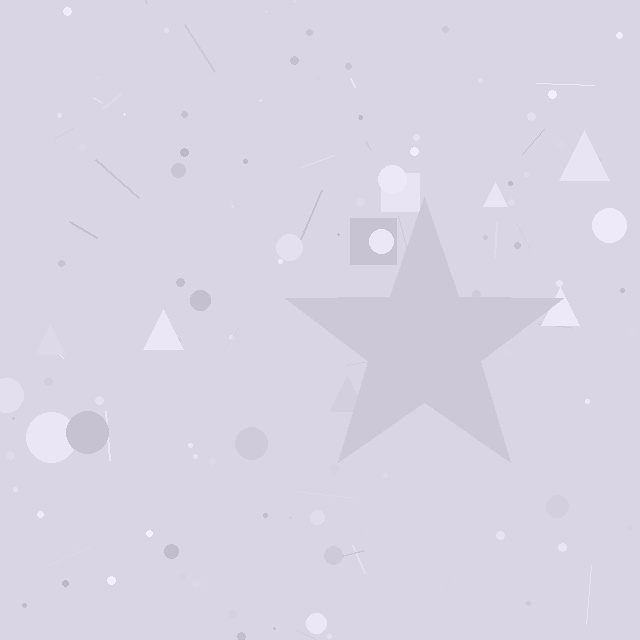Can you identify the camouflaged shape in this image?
The camouflaged shape is a star.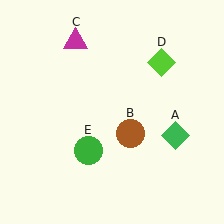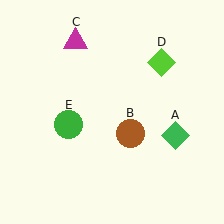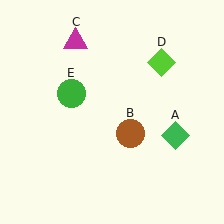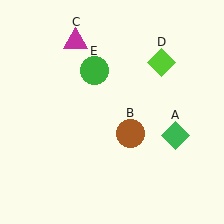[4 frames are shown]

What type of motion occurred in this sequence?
The green circle (object E) rotated clockwise around the center of the scene.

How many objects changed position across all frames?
1 object changed position: green circle (object E).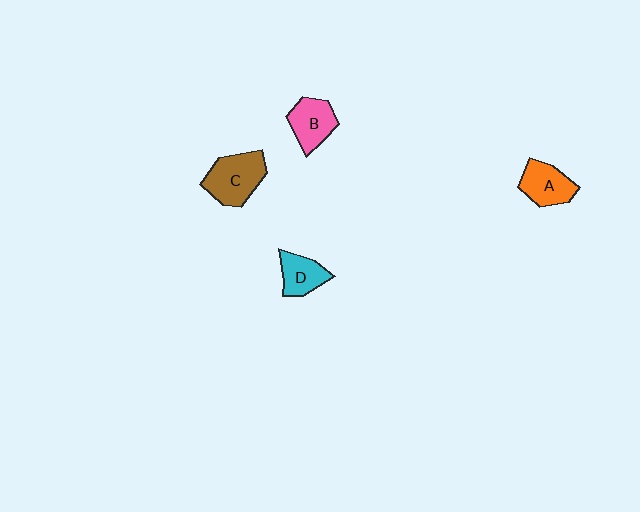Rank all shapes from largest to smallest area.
From largest to smallest: C (brown), B (pink), A (orange), D (cyan).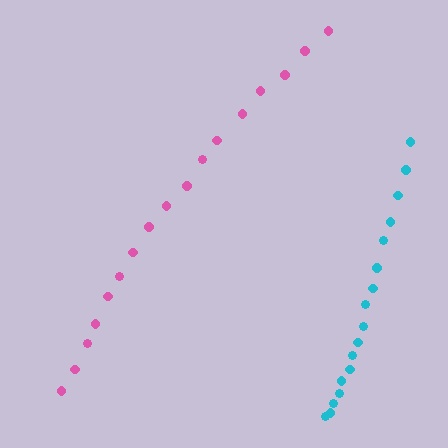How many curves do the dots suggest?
There are 2 distinct paths.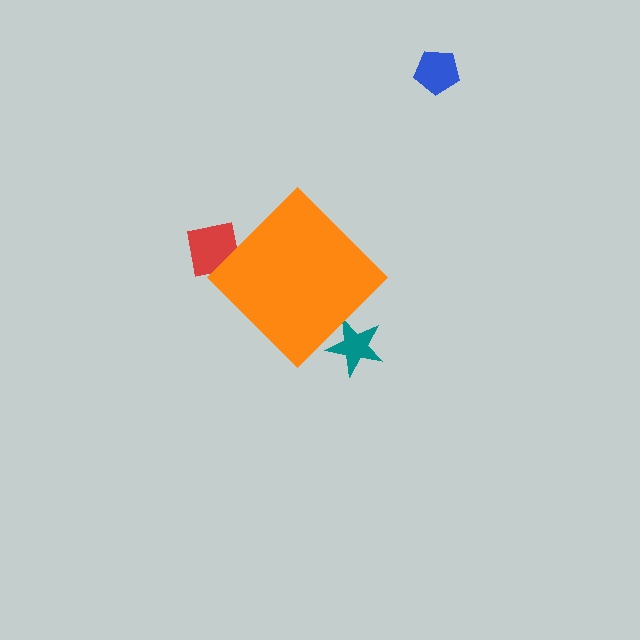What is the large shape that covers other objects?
An orange diamond.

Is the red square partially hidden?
Yes, the red square is partially hidden behind the orange diamond.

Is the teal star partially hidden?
Yes, the teal star is partially hidden behind the orange diamond.